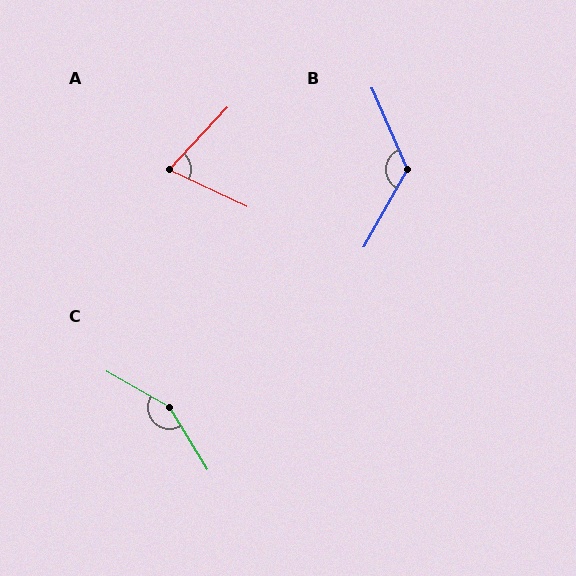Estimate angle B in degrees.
Approximately 127 degrees.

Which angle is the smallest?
A, at approximately 73 degrees.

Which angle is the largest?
C, at approximately 151 degrees.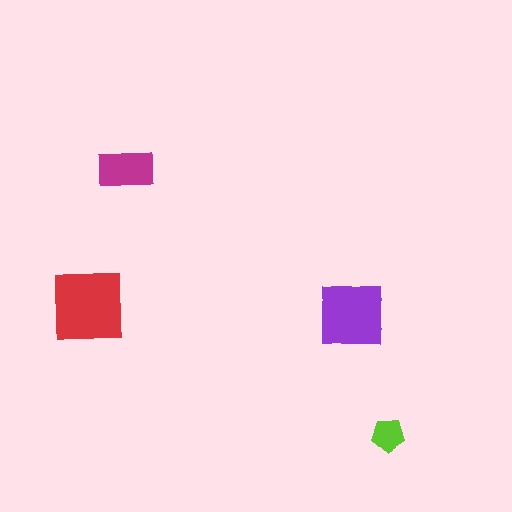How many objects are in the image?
There are 4 objects in the image.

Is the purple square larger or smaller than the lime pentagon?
Larger.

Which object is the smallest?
The lime pentagon.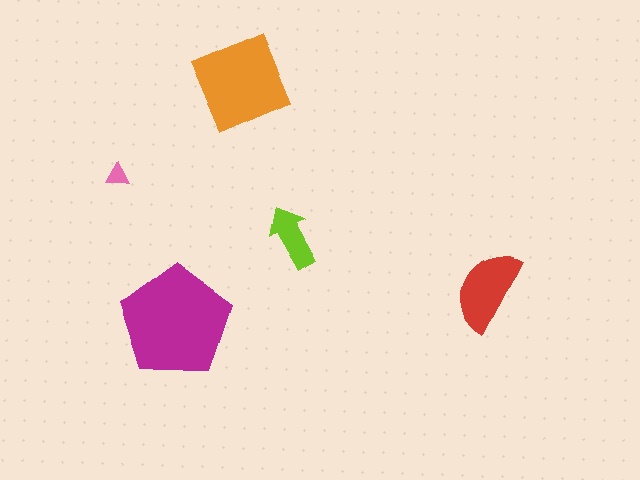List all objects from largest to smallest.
The magenta pentagon, the orange diamond, the red semicircle, the lime arrow, the pink triangle.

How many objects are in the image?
There are 5 objects in the image.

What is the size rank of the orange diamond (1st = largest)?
2nd.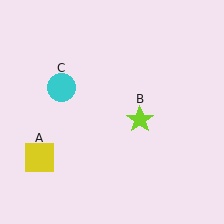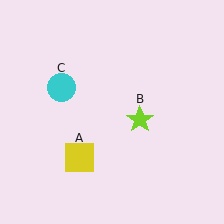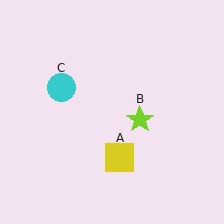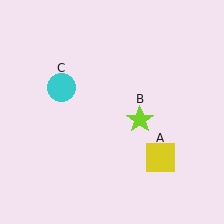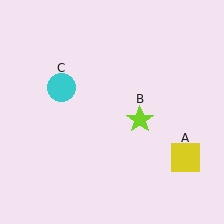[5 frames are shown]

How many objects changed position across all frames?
1 object changed position: yellow square (object A).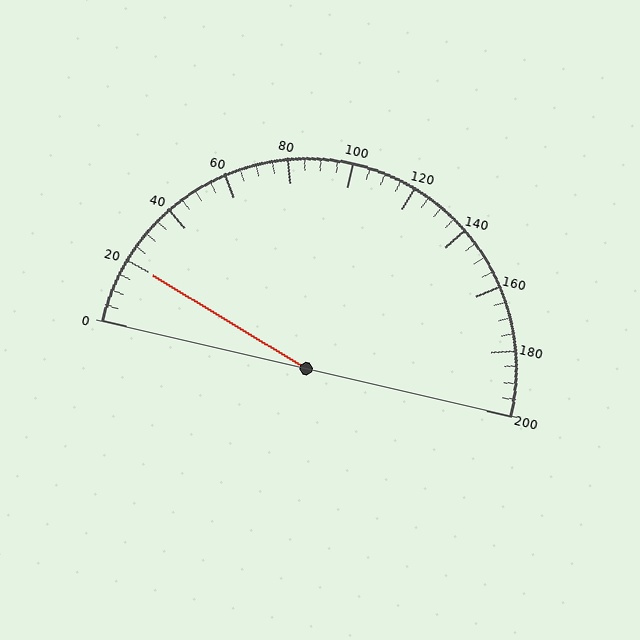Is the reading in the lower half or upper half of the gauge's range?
The reading is in the lower half of the range (0 to 200).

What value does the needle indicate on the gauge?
The needle indicates approximately 20.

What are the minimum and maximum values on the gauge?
The gauge ranges from 0 to 200.